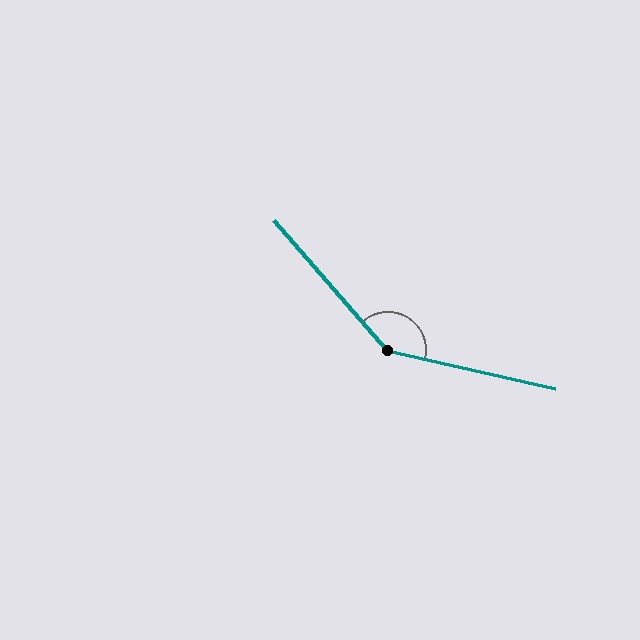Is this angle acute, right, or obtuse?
It is obtuse.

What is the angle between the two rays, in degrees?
Approximately 144 degrees.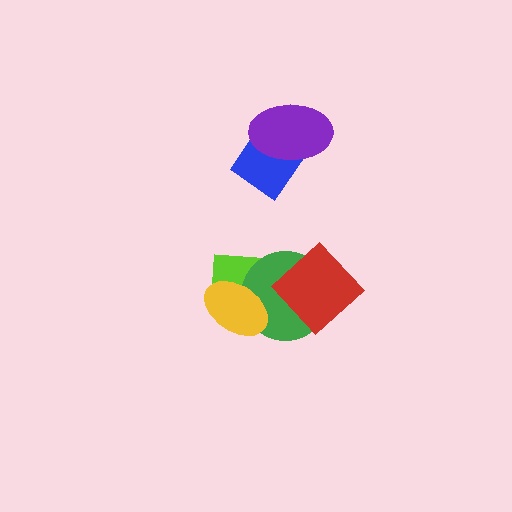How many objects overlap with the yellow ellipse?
2 objects overlap with the yellow ellipse.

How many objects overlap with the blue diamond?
1 object overlaps with the blue diamond.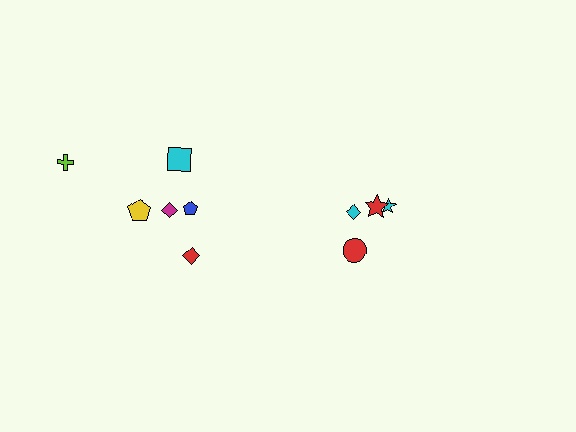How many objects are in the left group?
There are 6 objects.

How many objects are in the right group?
There are 4 objects.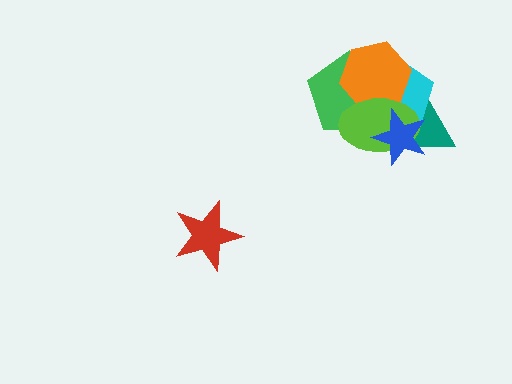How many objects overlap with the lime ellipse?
5 objects overlap with the lime ellipse.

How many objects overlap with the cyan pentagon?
5 objects overlap with the cyan pentagon.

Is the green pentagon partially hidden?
Yes, it is partially covered by another shape.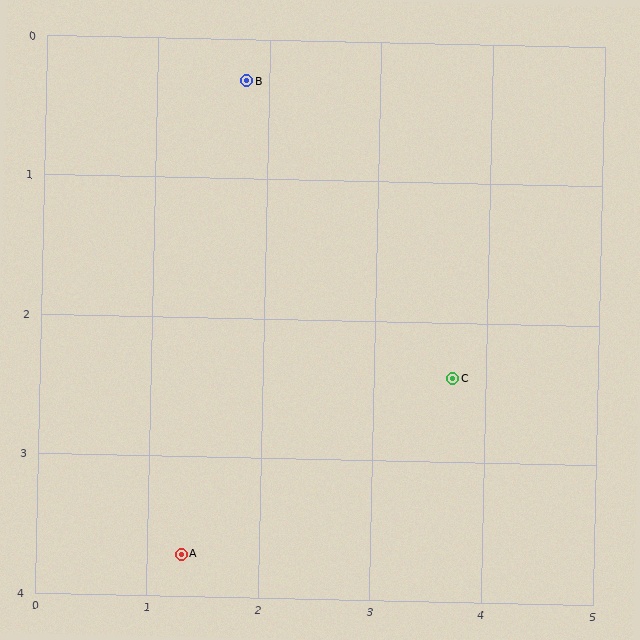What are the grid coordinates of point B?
Point B is at approximately (1.8, 0.3).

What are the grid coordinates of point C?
Point C is at approximately (3.7, 2.4).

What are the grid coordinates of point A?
Point A is at approximately (1.3, 3.7).